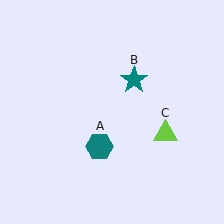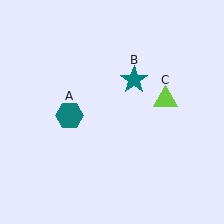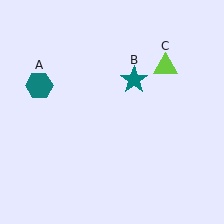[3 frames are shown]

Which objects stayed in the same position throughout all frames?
Teal star (object B) remained stationary.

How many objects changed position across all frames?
2 objects changed position: teal hexagon (object A), lime triangle (object C).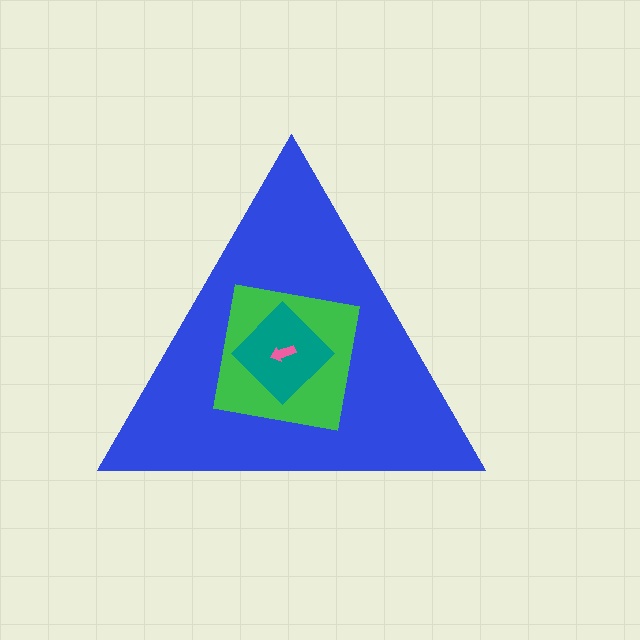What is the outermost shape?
The blue triangle.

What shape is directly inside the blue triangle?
The green square.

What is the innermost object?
The pink arrow.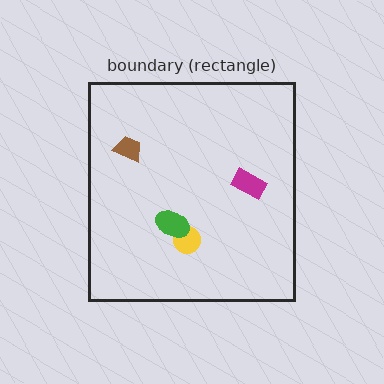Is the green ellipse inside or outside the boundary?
Inside.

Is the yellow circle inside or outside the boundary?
Inside.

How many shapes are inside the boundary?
4 inside, 0 outside.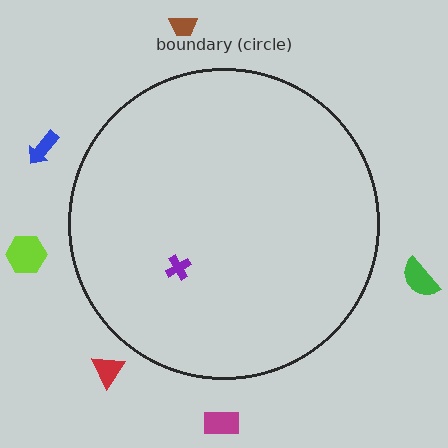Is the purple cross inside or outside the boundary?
Inside.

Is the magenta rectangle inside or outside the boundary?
Outside.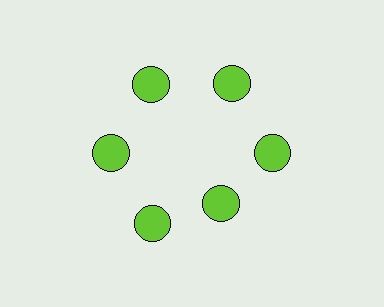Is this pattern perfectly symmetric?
No. The 6 lime circles are arranged in a ring, but one element near the 5 o'clock position is pulled inward toward the center, breaking the 6-fold rotational symmetry.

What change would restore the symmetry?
The symmetry would be restored by moving it outward, back onto the ring so that all 6 circles sit at equal angles and equal distance from the center.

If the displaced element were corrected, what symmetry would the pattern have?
It would have 6-fold rotational symmetry — the pattern would map onto itself every 60 degrees.